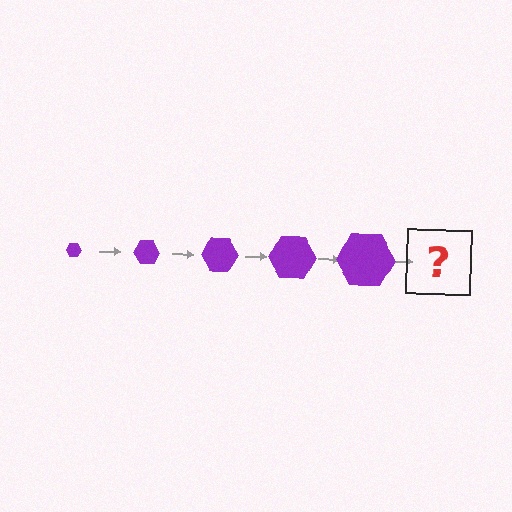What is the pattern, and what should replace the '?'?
The pattern is that the hexagon gets progressively larger each step. The '?' should be a purple hexagon, larger than the previous one.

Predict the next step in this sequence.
The next step is a purple hexagon, larger than the previous one.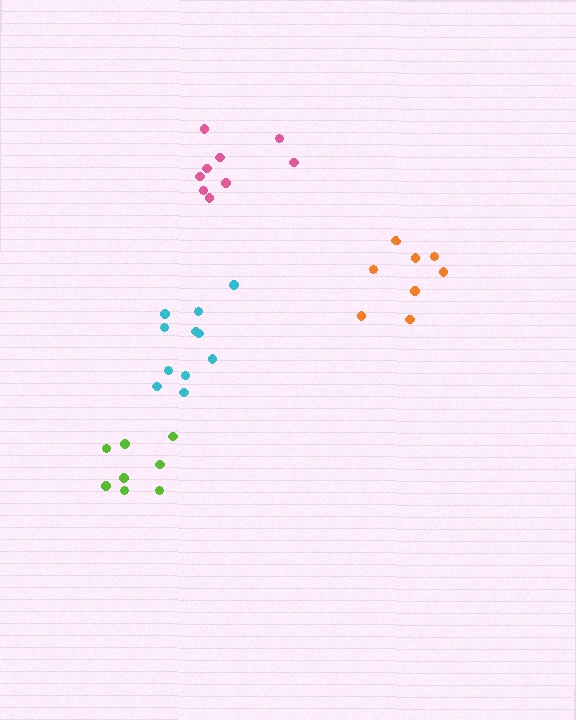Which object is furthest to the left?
The lime cluster is leftmost.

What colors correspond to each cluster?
The clusters are colored: cyan, pink, lime, orange.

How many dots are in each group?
Group 1: 11 dots, Group 2: 9 dots, Group 3: 8 dots, Group 4: 8 dots (36 total).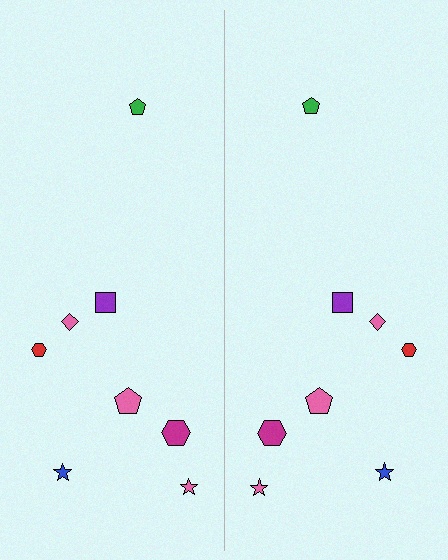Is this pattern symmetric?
Yes, this pattern has bilateral (reflection) symmetry.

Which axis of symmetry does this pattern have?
The pattern has a vertical axis of symmetry running through the center of the image.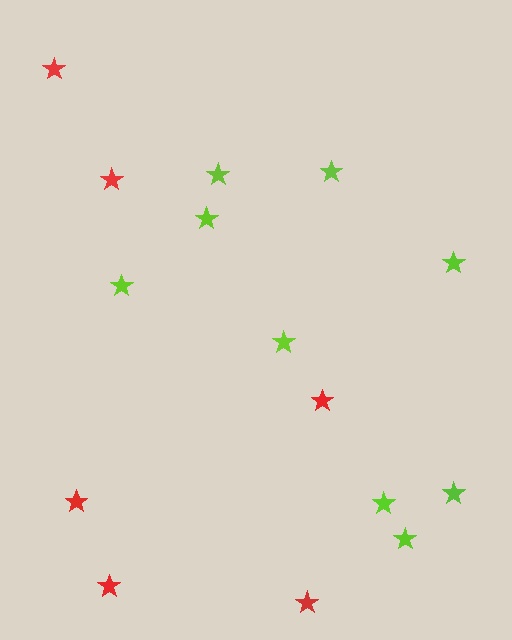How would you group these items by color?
There are 2 groups: one group of red stars (6) and one group of lime stars (9).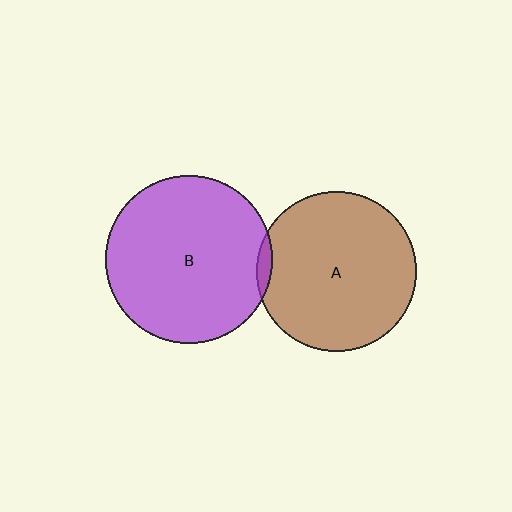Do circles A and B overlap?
Yes.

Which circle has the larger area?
Circle B (purple).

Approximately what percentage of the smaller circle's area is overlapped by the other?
Approximately 5%.